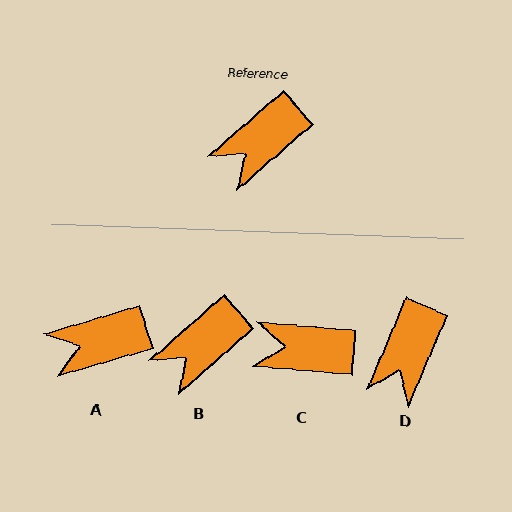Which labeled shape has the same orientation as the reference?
B.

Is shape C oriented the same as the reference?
No, it is off by about 46 degrees.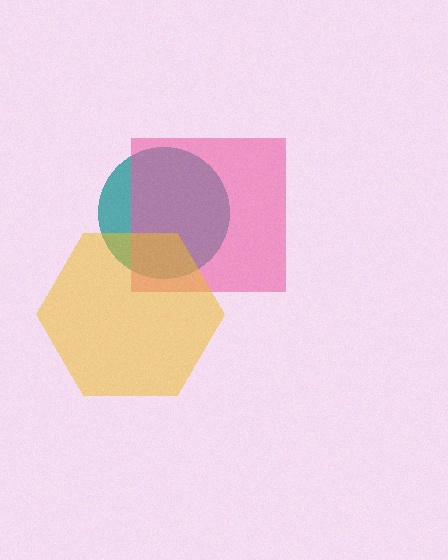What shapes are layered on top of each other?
The layered shapes are: a teal circle, a pink square, a yellow hexagon.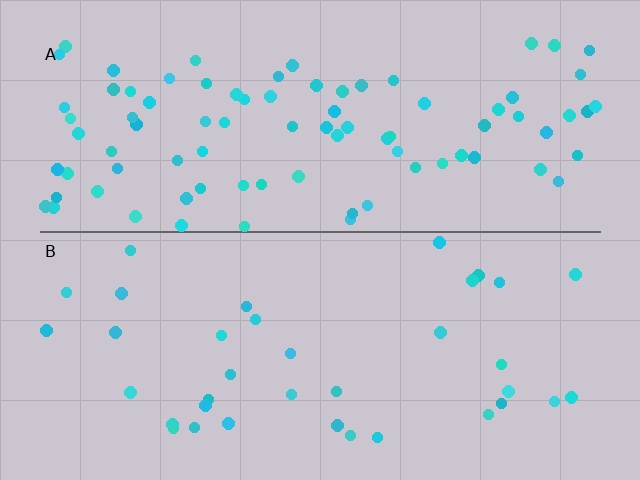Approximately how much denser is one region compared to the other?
Approximately 2.4× — region A over region B.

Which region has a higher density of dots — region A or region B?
A (the top).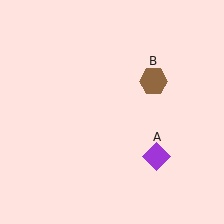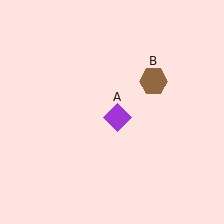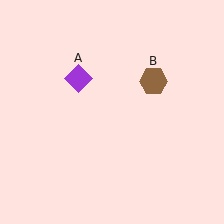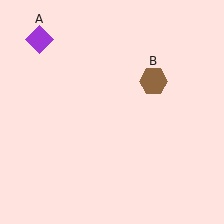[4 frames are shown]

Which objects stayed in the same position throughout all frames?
Brown hexagon (object B) remained stationary.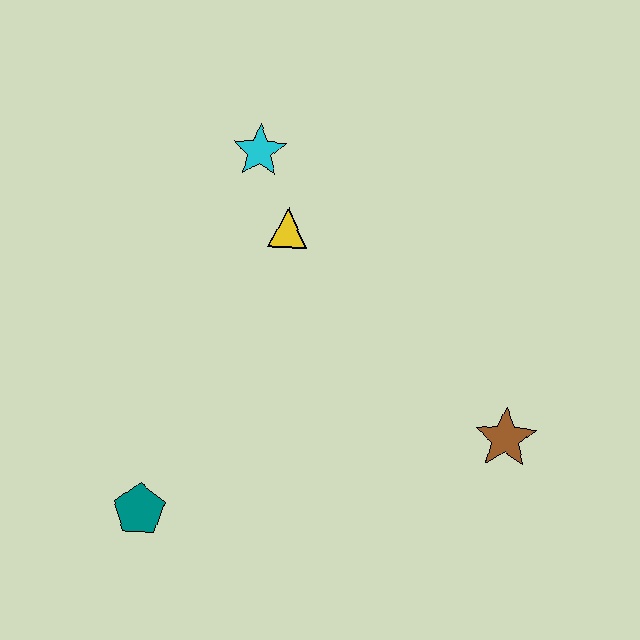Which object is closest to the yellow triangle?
The cyan star is closest to the yellow triangle.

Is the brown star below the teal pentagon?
No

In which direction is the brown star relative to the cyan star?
The brown star is below the cyan star.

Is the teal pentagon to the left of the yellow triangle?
Yes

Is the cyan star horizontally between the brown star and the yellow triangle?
No